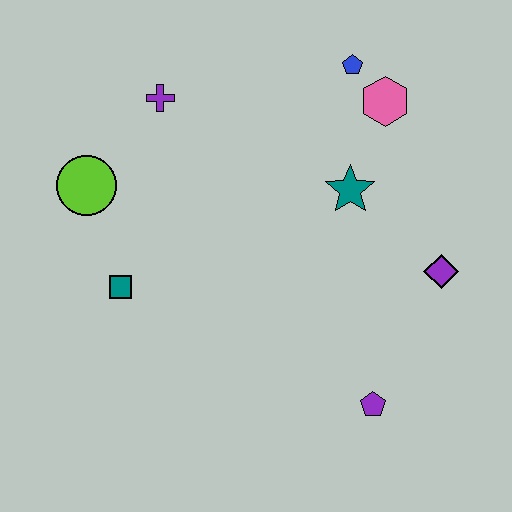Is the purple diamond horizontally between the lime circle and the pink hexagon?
No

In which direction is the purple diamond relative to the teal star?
The purple diamond is to the right of the teal star.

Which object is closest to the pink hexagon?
The blue pentagon is closest to the pink hexagon.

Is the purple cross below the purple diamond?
No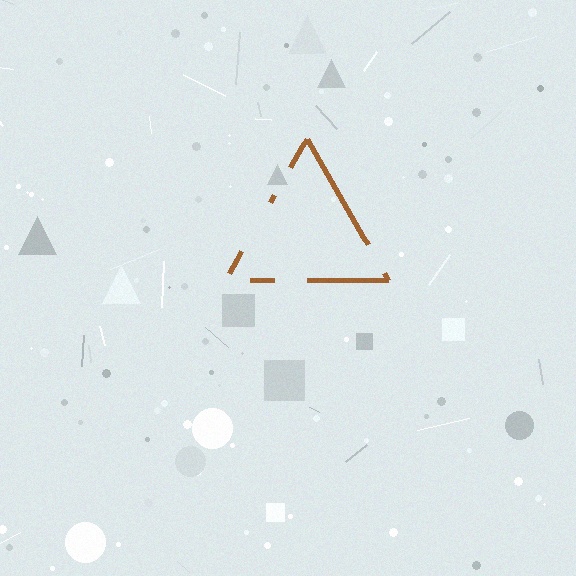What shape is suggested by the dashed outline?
The dashed outline suggests a triangle.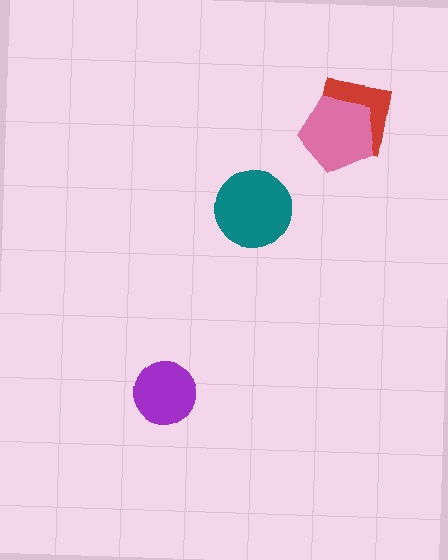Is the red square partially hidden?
Yes, it is partially covered by another shape.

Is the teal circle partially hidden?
No, no other shape covers it.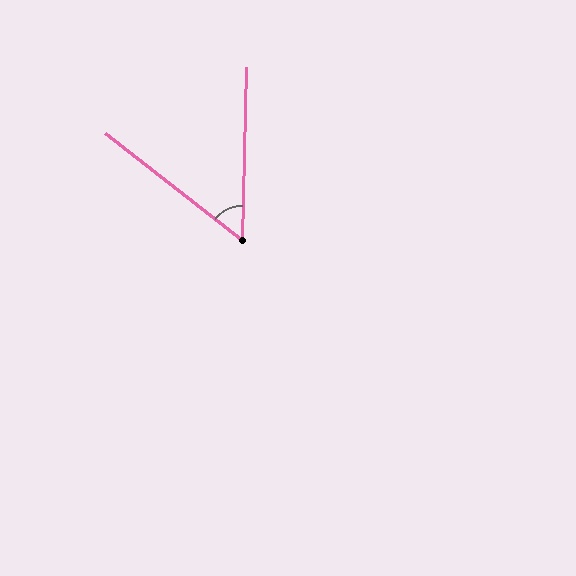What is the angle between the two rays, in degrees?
Approximately 53 degrees.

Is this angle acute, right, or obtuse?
It is acute.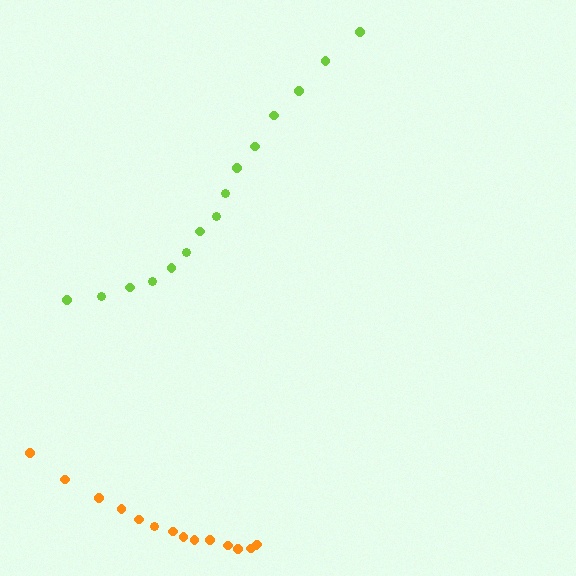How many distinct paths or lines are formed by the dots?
There are 2 distinct paths.